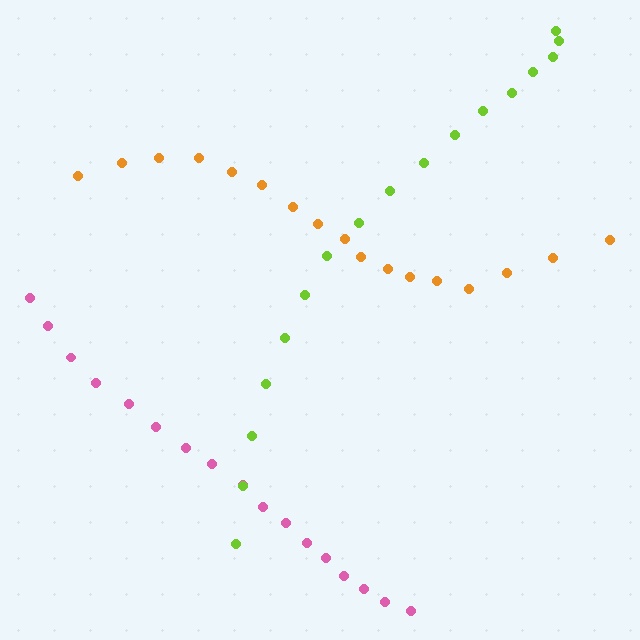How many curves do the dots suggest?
There are 3 distinct paths.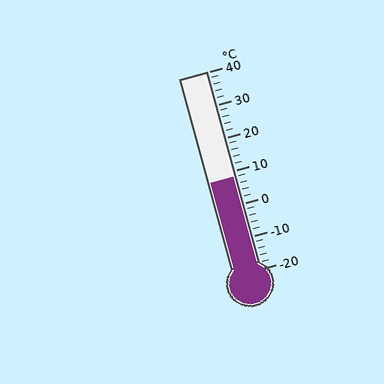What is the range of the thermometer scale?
The thermometer scale ranges from -20°C to 40°C.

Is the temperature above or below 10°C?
The temperature is below 10°C.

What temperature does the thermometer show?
The thermometer shows approximately 8°C.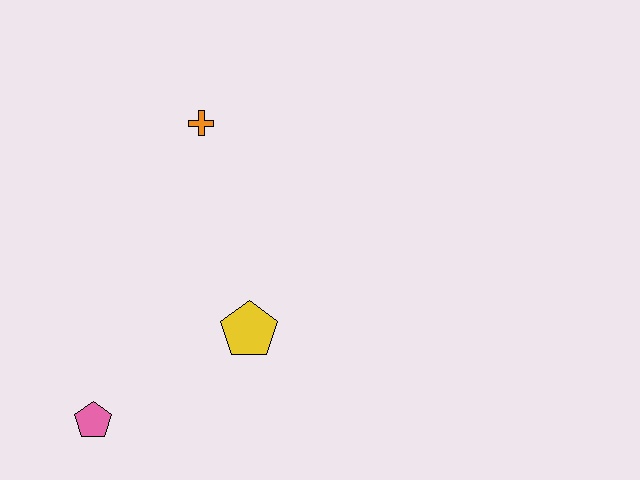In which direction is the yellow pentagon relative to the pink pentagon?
The yellow pentagon is to the right of the pink pentagon.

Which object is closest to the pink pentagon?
The yellow pentagon is closest to the pink pentagon.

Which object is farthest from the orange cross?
The pink pentagon is farthest from the orange cross.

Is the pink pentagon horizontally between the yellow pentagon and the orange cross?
No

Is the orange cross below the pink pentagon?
No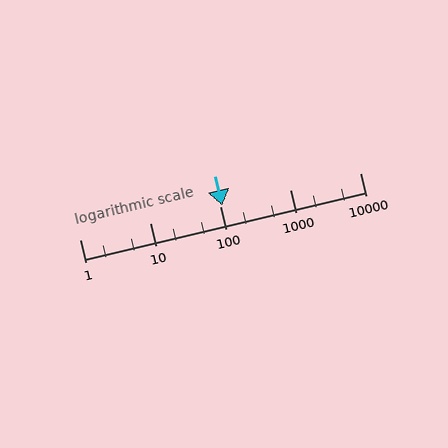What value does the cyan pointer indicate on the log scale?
The pointer indicates approximately 110.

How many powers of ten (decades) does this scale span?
The scale spans 4 decades, from 1 to 10000.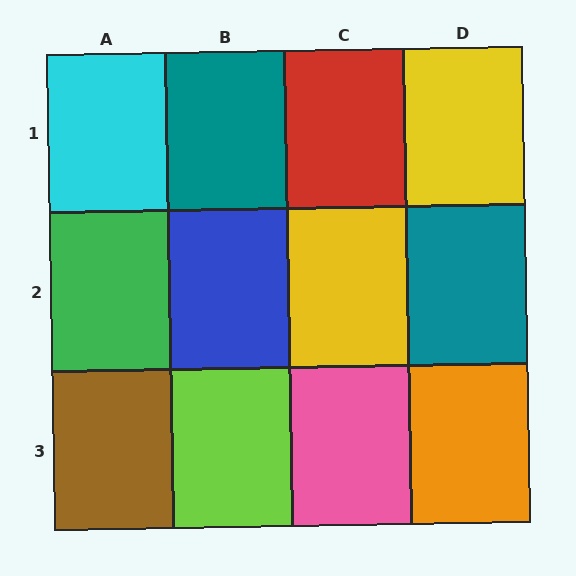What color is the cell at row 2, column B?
Blue.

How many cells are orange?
1 cell is orange.